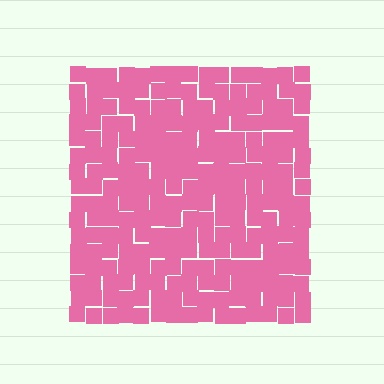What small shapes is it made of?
It is made of small squares.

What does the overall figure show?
The overall figure shows a square.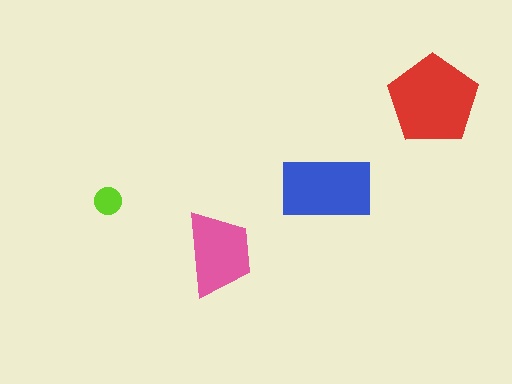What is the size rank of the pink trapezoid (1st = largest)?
3rd.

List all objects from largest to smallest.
The red pentagon, the blue rectangle, the pink trapezoid, the lime circle.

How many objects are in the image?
There are 4 objects in the image.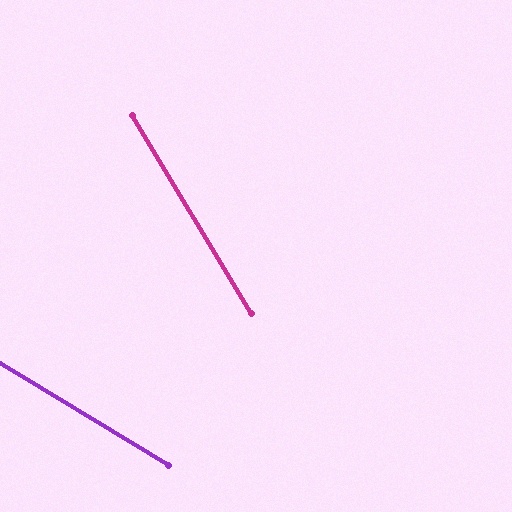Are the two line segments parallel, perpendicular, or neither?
Neither parallel nor perpendicular — they differ by about 28°.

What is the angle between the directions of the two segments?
Approximately 28 degrees.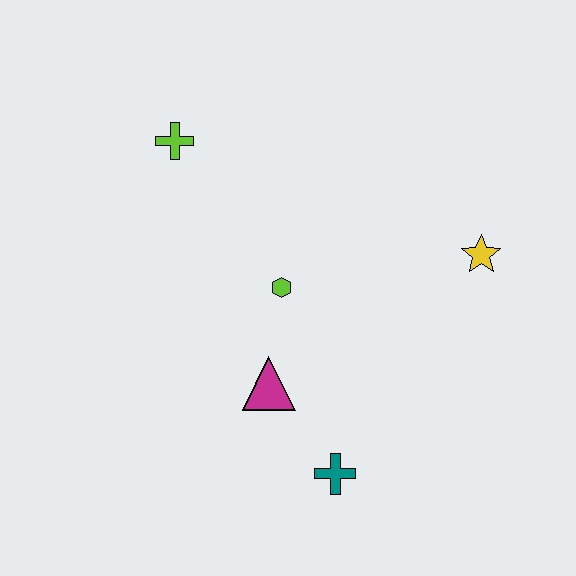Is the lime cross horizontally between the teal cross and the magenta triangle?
No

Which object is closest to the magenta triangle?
The lime hexagon is closest to the magenta triangle.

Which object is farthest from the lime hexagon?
The yellow star is farthest from the lime hexagon.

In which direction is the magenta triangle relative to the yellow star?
The magenta triangle is to the left of the yellow star.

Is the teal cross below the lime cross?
Yes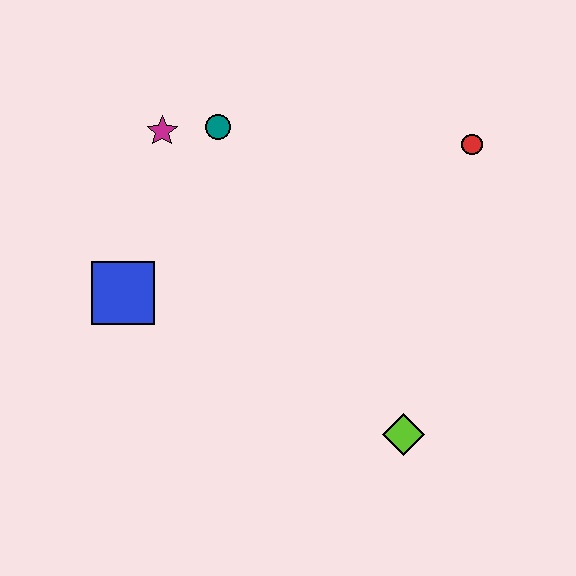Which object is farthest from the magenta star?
The lime diamond is farthest from the magenta star.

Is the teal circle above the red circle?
Yes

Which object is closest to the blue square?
The magenta star is closest to the blue square.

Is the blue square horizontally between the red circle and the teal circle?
No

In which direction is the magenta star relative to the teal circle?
The magenta star is to the left of the teal circle.